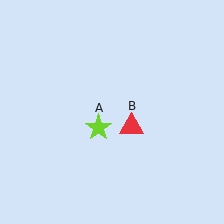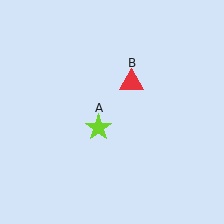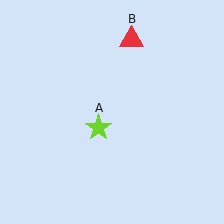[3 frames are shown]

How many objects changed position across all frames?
1 object changed position: red triangle (object B).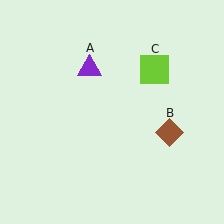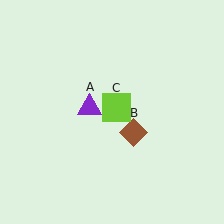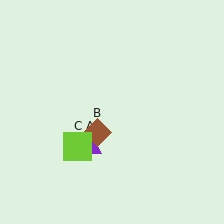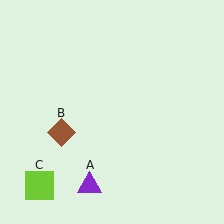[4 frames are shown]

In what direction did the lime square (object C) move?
The lime square (object C) moved down and to the left.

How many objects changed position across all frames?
3 objects changed position: purple triangle (object A), brown diamond (object B), lime square (object C).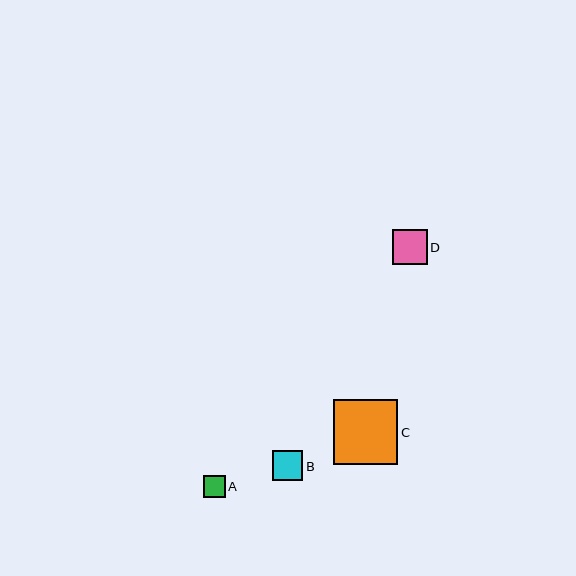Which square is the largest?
Square C is the largest with a size of approximately 65 pixels.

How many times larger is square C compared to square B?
Square C is approximately 2.2 times the size of square B.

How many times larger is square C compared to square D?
Square C is approximately 1.9 times the size of square D.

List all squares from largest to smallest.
From largest to smallest: C, D, B, A.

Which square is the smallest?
Square A is the smallest with a size of approximately 22 pixels.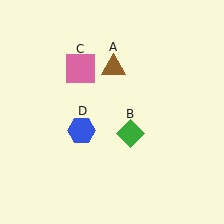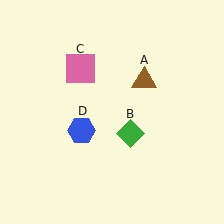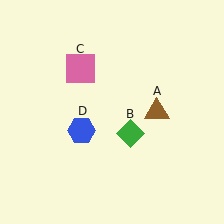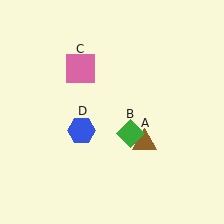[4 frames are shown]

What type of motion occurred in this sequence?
The brown triangle (object A) rotated clockwise around the center of the scene.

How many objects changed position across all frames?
1 object changed position: brown triangle (object A).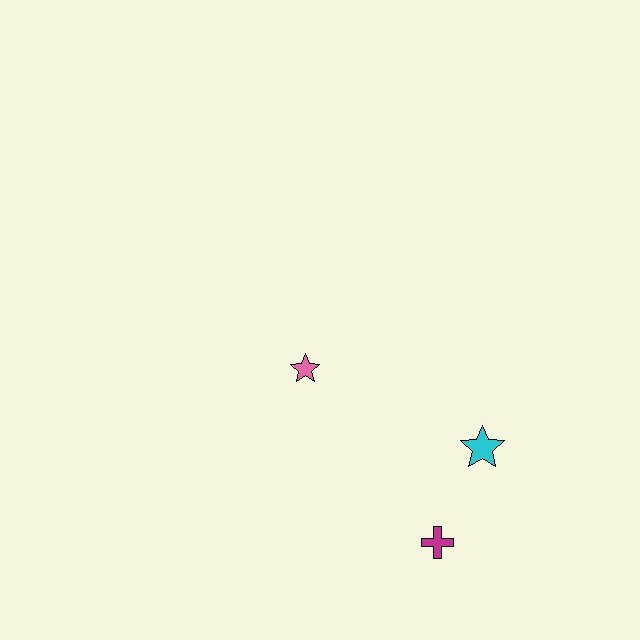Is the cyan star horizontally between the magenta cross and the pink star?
No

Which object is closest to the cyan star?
The magenta cross is closest to the cyan star.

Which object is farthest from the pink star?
The magenta cross is farthest from the pink star.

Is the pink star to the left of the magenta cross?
Yes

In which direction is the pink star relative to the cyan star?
The pink star is to the left of the cyan star.